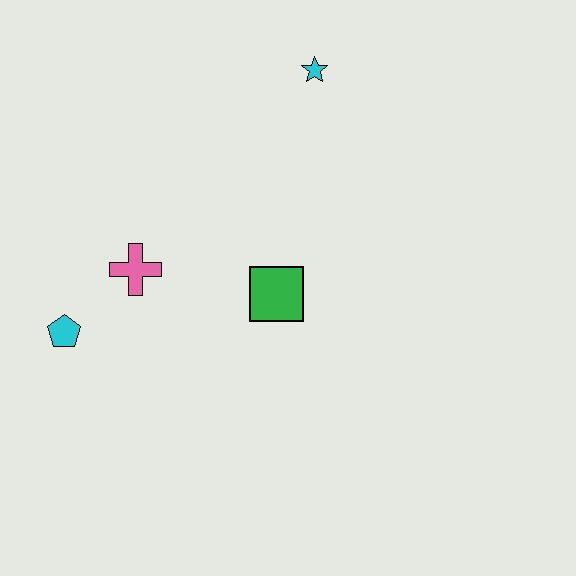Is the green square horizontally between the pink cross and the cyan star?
Yes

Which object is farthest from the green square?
The cyan star is farthest from the green square.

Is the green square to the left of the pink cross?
No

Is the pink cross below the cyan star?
Yes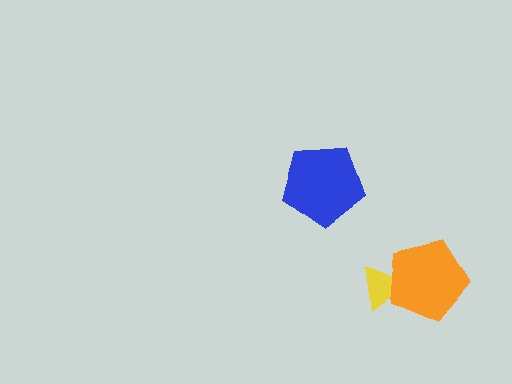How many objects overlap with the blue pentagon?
0 objects overlap with the blue pentagon.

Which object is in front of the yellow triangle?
The orange pentagon is in front of the yellow triangle.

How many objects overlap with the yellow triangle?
1 object overlaps with the yellow triangle.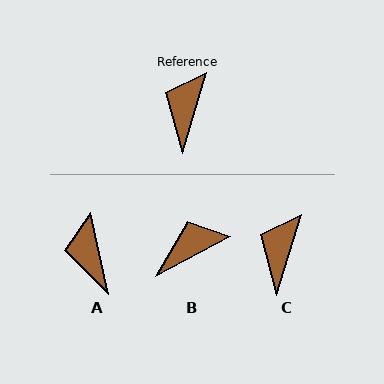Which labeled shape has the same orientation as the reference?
C.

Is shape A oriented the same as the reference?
No, it is off by about 30 degrees.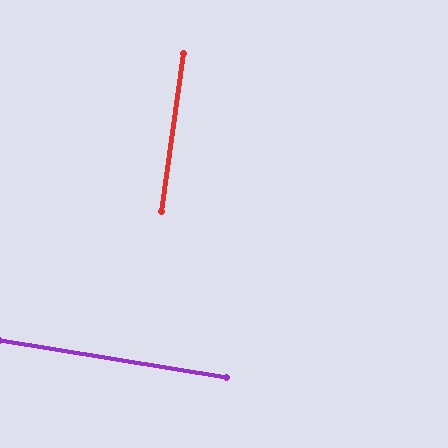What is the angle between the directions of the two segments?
Approximately 88 degrees.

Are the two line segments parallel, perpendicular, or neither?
Perpendicular — they meet at approximately 88°.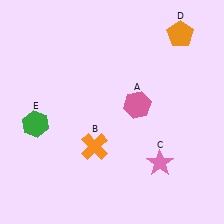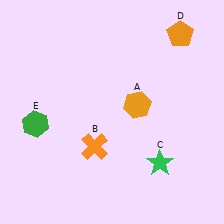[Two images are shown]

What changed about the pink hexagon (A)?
In Image 1, A is pink. In Image 2, it changed to orange.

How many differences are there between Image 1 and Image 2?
There are 2 differences between the two images.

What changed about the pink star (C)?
In Image 1, C is pink. In Image 2, it changed to green.